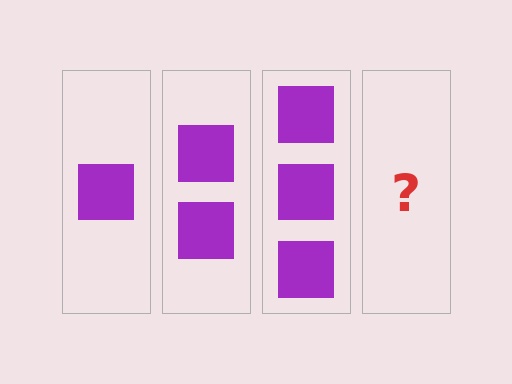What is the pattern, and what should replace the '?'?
The pattern is that each step adds one more square. The '?' should be 4 squares.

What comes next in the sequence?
The next element should be 4 squares.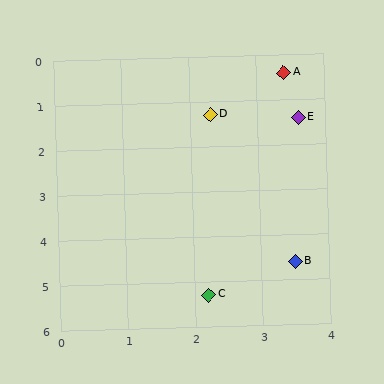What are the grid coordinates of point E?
Point E is at approximately (3.6, 1.4).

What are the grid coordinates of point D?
Point D is at approximately (2.3, 1.3).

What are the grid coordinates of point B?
Point B is at approximately (3.5, 4.6).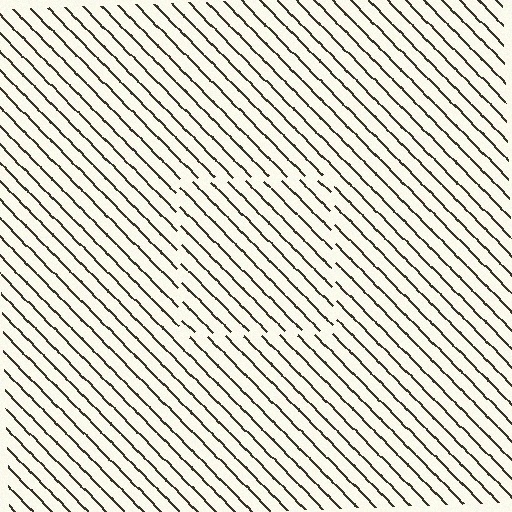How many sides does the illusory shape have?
4 sides — the line-ends trace a square.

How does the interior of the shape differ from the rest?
The interior of the shape contains the same grating, shifted by half a period — the contour is defined by the phase discontinuity where line-ends from the inner and outer gratings abut.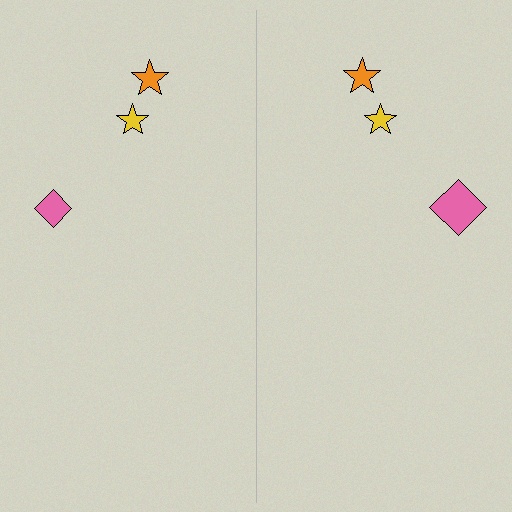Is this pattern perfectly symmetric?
No, the pattern is not perfectly symmetric. The pink diamond on the right side has a different size than its mirror counterpart.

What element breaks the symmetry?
The pink diamond on the right side has a different size than its mirror counterpart.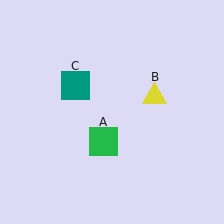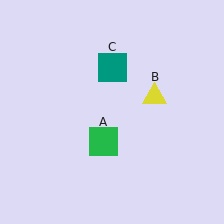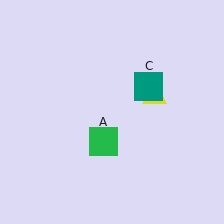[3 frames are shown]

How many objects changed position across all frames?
1 object changed position: teal square (object C).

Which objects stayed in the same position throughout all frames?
Green square (object A) and yellow triangle (object B) remained stationary.